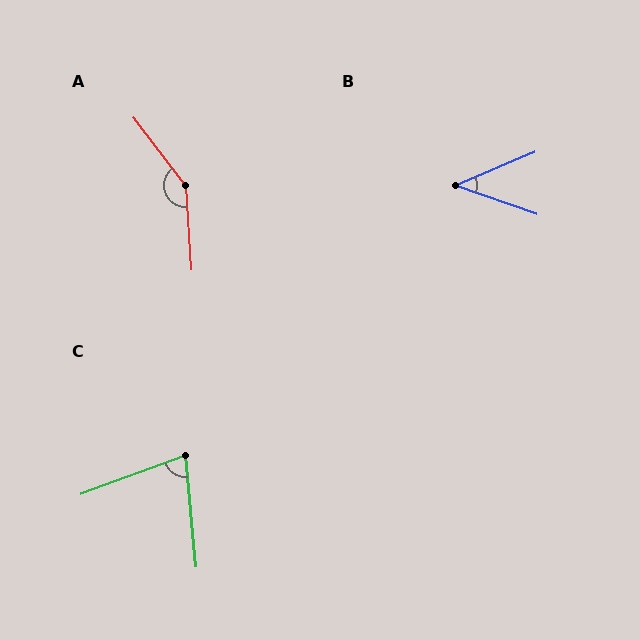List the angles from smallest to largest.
B (42°), C (75°), A (146°).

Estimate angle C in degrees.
Approximately 75 degrees.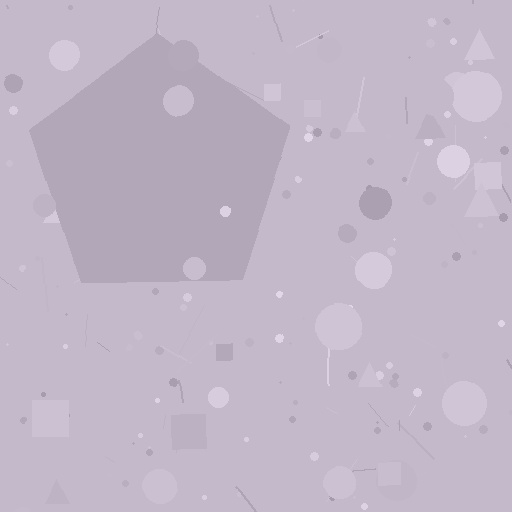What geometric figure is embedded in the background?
A pentagon is embedded in the background.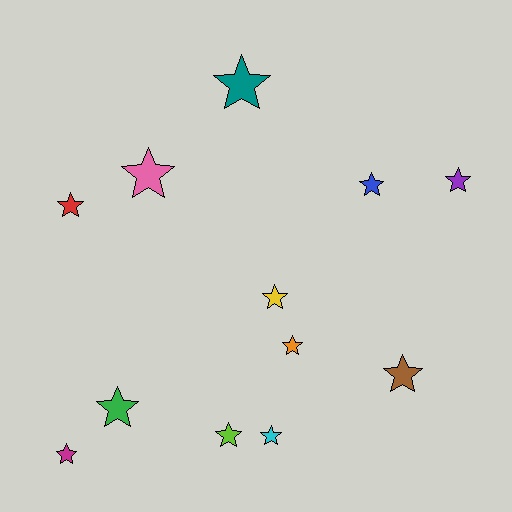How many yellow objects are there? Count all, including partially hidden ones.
There is 1 yellow object.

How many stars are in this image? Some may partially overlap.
There are 12 stars.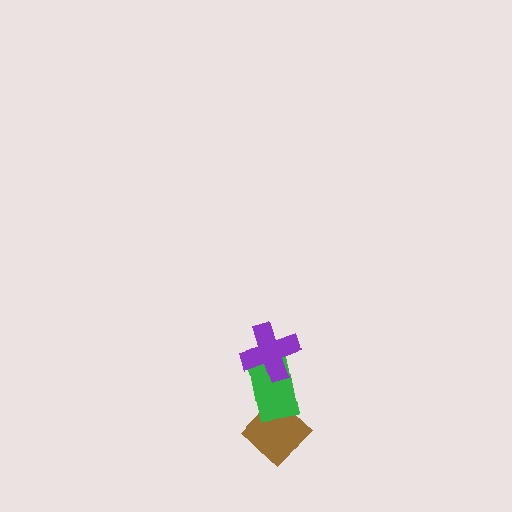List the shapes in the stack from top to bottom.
From top to bottom: the purple cross, the green rectangle, the brown diamond.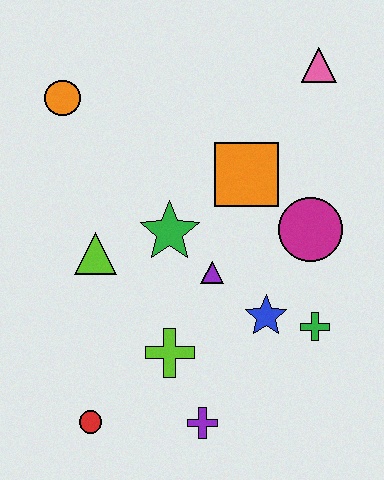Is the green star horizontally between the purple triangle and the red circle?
Yes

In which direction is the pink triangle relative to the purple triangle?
The pink triangle is above the purple triangle.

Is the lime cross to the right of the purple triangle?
No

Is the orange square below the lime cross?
No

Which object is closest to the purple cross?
The lime cross is closest to the purple cross.